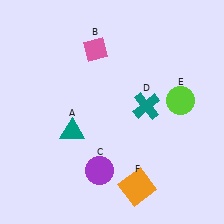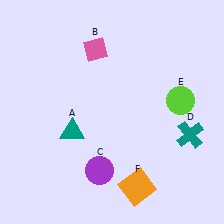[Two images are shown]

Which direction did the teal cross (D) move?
The teal cross (D) moved right.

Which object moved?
The teal cross (D) moved right.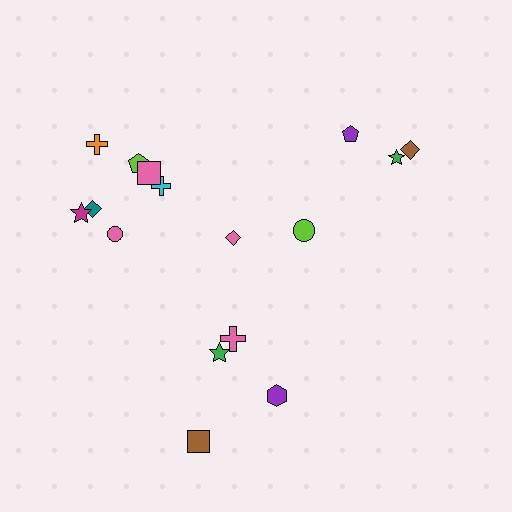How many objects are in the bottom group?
There are 5 objects.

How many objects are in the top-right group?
There are 4 objects.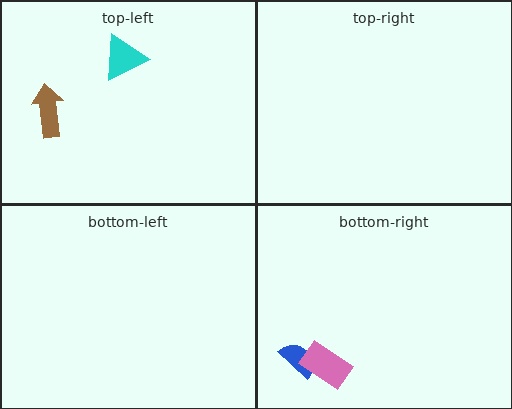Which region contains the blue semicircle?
The bottom-right region.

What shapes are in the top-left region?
The cyan triangle, the brown arrow.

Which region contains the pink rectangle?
The bottom-right region.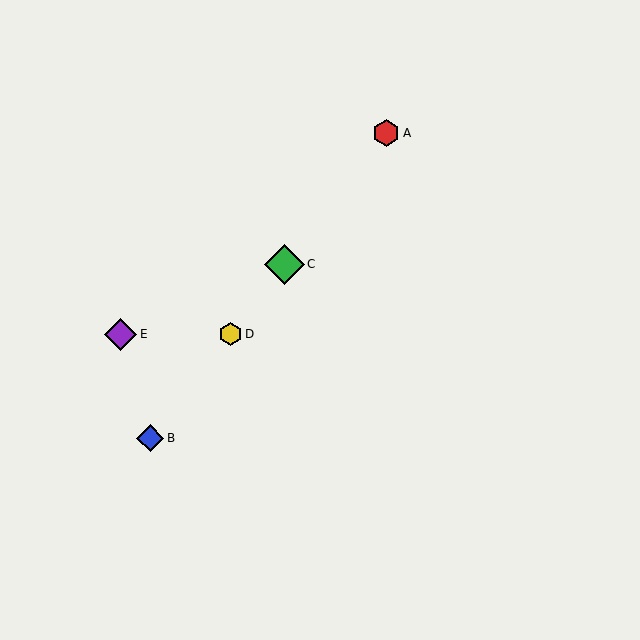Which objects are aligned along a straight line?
Objects A, B, C, D are aligned along a straight line.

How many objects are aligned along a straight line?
4 objects (A, B, C, D) are aligned along a straight line.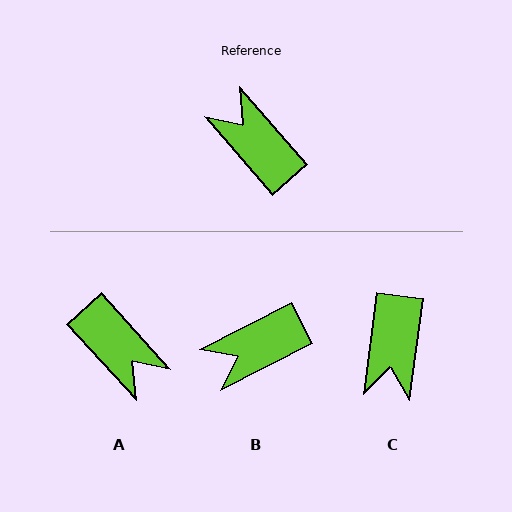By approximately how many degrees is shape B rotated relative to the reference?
Approximately 76 degrees counter-clockwise.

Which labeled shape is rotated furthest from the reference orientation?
A, about 178 degrees away.